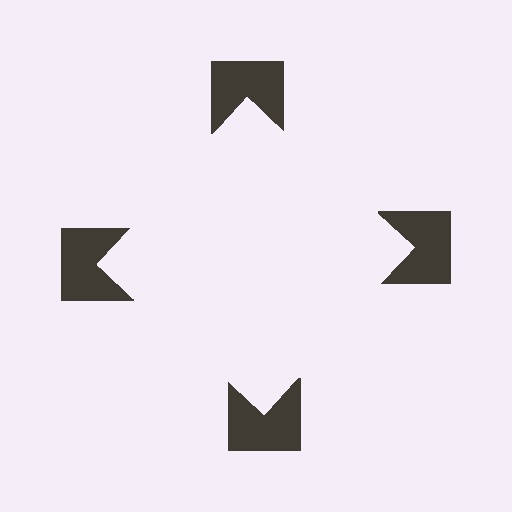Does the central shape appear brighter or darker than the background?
It typically appears slightly brighter than the background, even though no actual brightness change is drawn.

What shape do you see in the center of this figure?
An illusory square — its edges are inferred from the aligned wedge cuts in the notched squares, not physically drawn.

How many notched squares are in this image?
There are 4 — one at each vertex of the illusory square.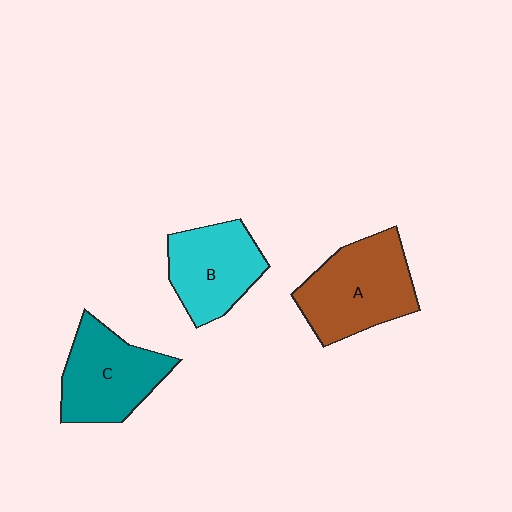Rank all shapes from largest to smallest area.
From largest to smallest: A (brown), C (teal), B (cyan).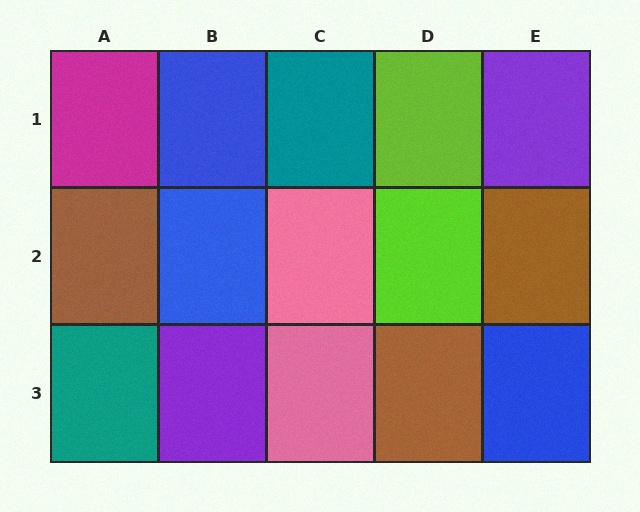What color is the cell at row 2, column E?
Brown.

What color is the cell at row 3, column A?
Teal.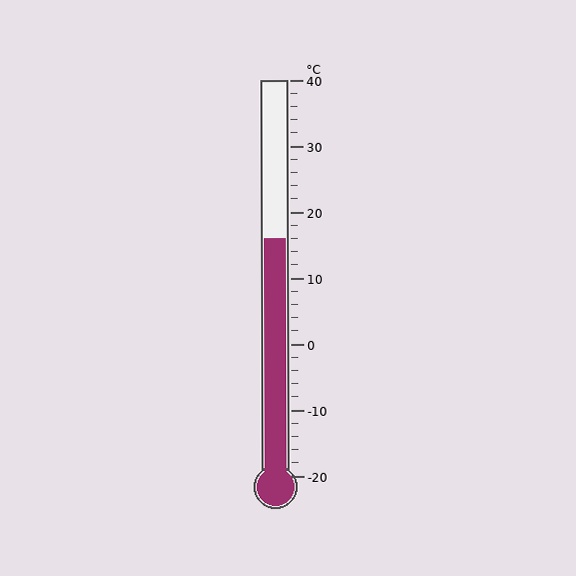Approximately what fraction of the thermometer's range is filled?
The thermometer is filled to approximately 60% of its range.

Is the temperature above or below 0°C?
The temperature is above 0°C.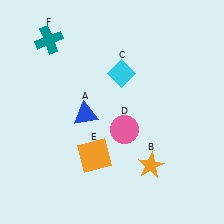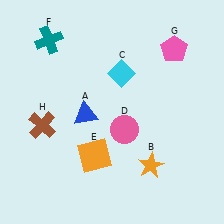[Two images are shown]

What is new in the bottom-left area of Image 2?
A brown cross (H) was added in the bottom-left area of Image 2.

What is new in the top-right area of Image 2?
A pink pentagon (G) was added in the top-right area of Image 2.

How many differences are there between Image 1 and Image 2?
There are 2 differences between the two images.